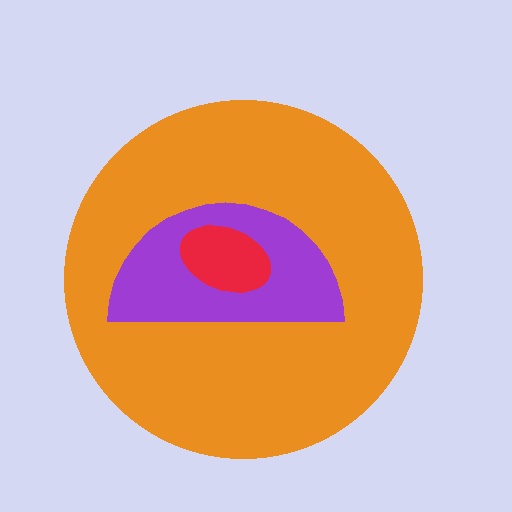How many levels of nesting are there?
3.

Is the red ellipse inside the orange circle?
Yes.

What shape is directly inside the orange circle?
The purple semicircle.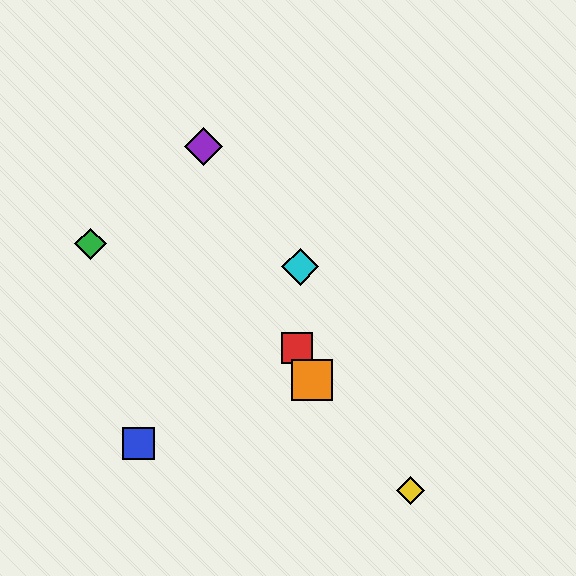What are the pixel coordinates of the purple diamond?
The purple diamond is at (203, 147).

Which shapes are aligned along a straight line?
The red square, the purple diamond, the orange square are aligned along a straight line.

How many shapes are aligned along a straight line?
3 shapes (the red square, the purple diamond, the orange square) are aligned along a straight line.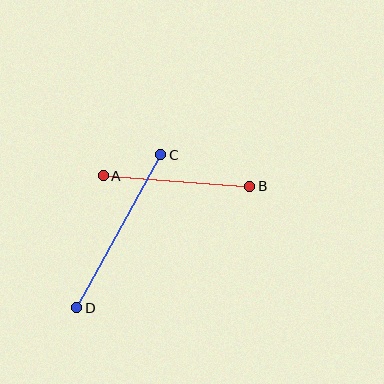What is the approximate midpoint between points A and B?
The midpoint is at approximately (177, 181) pixels.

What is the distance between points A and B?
The distance is approximately 147 pixels.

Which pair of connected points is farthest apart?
Points C and D are farthest apart.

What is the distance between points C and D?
The distance is approximately 174 pixels.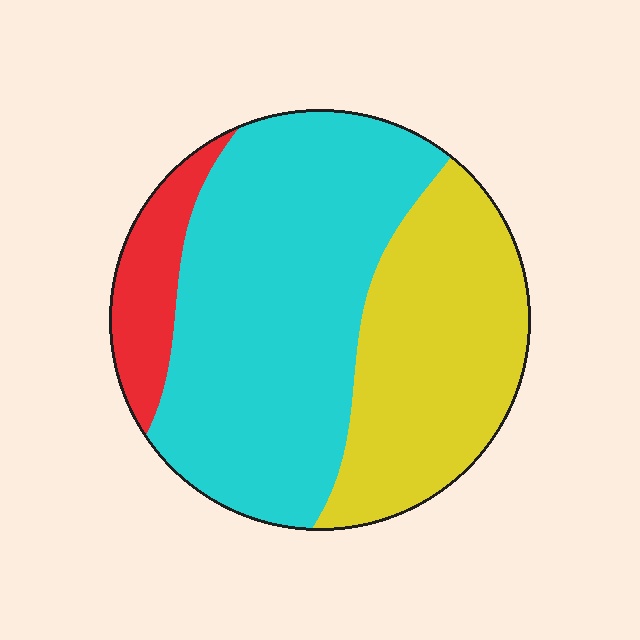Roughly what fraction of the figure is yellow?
Yellow takes up about one third (1/3) of the figure.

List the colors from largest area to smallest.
From largest to smallest: cyan, yellow, red.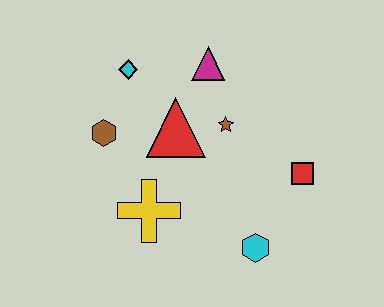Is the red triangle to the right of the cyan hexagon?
No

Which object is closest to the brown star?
The red triangle is closest to the brown star.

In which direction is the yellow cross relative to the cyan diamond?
The yellow cross is below the cyan diamond.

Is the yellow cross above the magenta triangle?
No